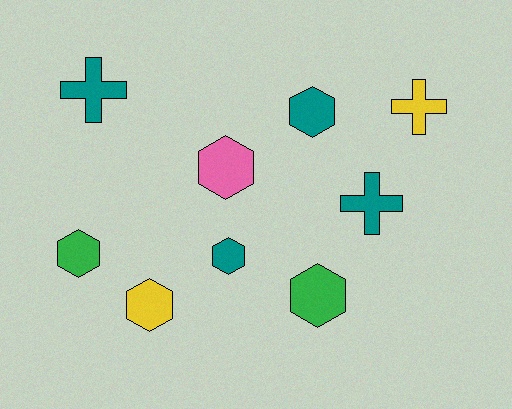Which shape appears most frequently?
Hexagon, with 6 objects.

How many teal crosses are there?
There are 2 teal crosses.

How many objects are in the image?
There are 9 objects.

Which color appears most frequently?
Teal, with 4 objects.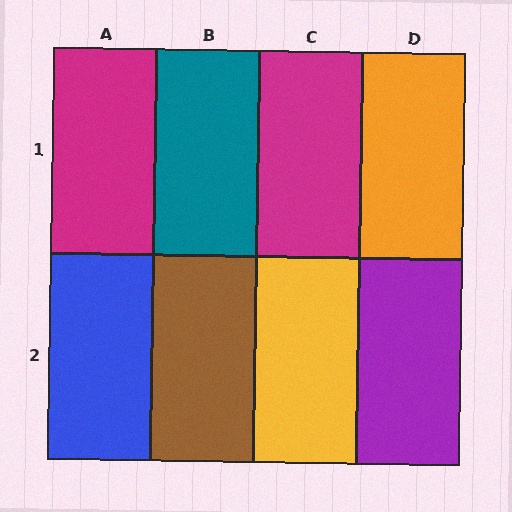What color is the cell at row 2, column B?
Brown.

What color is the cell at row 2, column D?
Purple.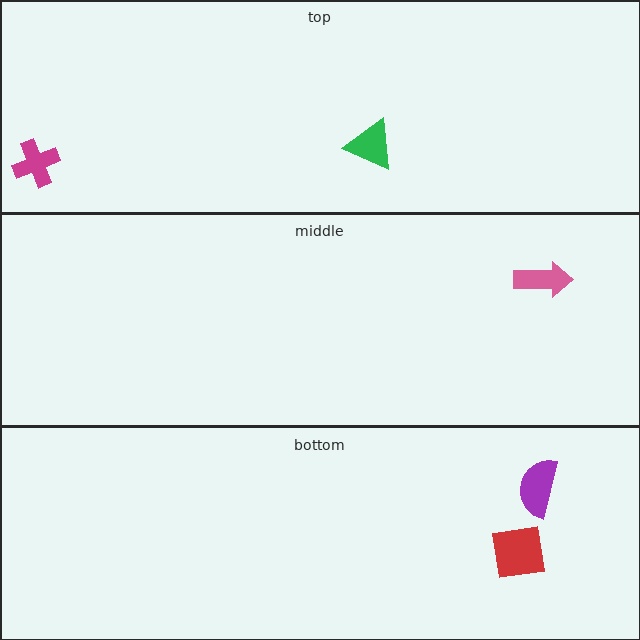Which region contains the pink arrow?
The middle region.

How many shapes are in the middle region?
1.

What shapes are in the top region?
The magenta cross, the green triangle.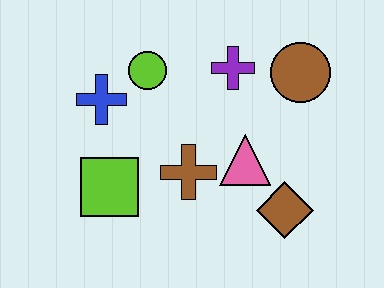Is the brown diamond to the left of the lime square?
No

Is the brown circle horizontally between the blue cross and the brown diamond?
No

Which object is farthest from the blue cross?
The brown diamond is farthest from the blue cross.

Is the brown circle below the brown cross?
No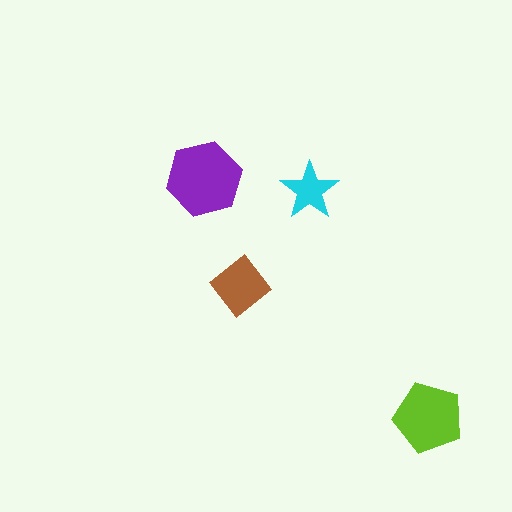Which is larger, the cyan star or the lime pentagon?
The lime pentagon.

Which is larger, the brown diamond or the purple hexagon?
The purple hexagon.